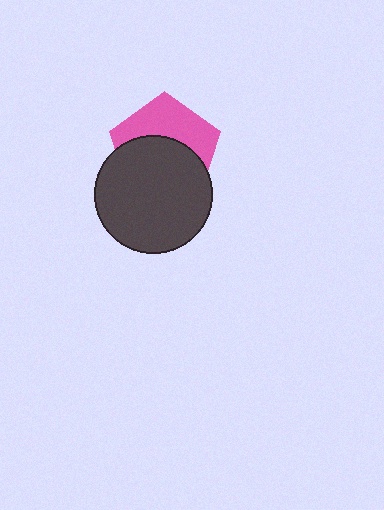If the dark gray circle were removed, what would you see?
You would see the complete pink pentagon.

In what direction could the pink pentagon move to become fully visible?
The pink pentagon could move up. That would shift it out from behind the dark gray circle entirely.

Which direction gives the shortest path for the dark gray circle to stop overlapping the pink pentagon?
Moving down gives the shortest separation.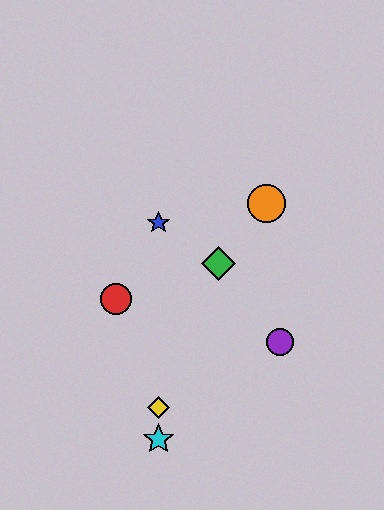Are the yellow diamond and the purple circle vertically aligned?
No, the yellow diamond is at x≈158 and the purple circle is at x≈280.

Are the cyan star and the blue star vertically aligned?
Yes, both are at x≈158.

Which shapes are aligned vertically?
The blue star, the yellow diamond, the cyan star are aligned vertically.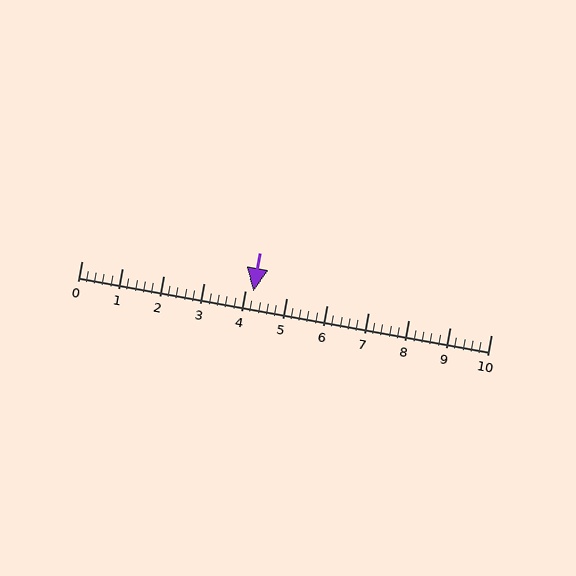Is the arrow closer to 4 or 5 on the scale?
The arrow is closer to 4.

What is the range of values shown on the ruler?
The ruler shows values from 0 to 10.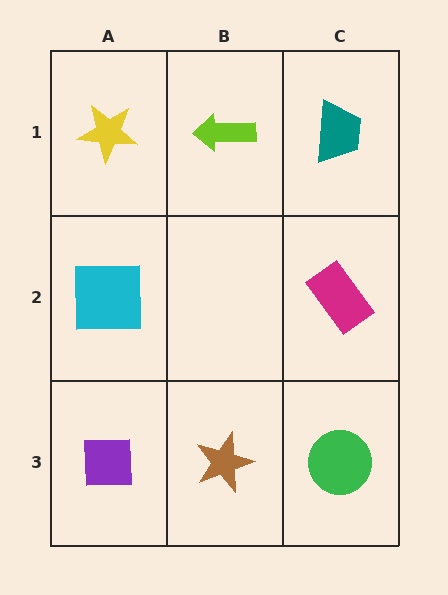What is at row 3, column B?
A brown star.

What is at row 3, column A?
A purple square.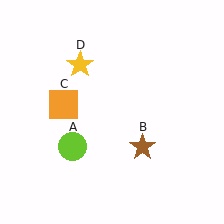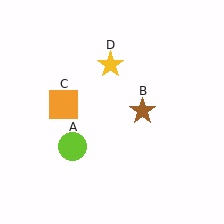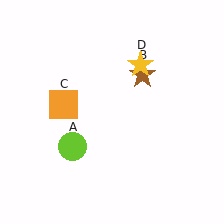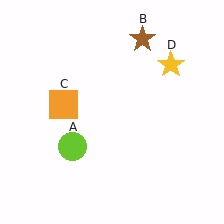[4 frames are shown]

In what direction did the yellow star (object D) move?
The yellow star (object D) moved right.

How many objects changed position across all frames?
2 objects changed position: brown star (object B), yellow star (object D).